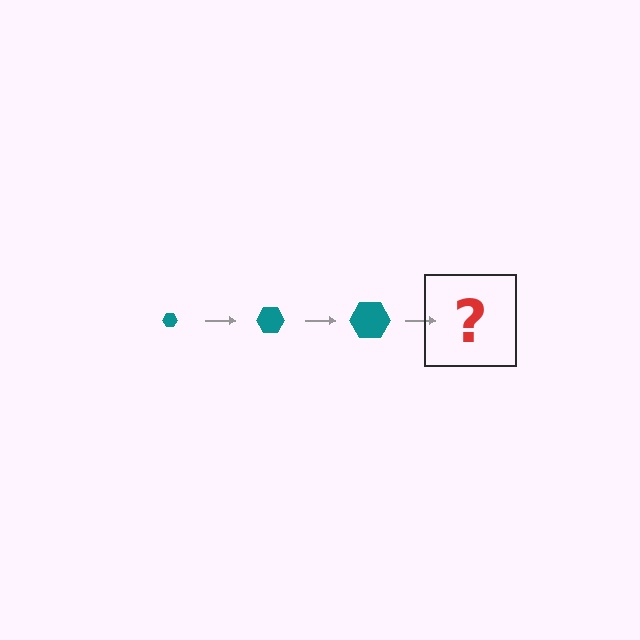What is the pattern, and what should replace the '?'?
The pattern is that the hexagon gets progressively larger each step. The '?' should be a teal hexagon, larger than the previous one.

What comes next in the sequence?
The next element should be a teal hexagon, larger than the previous one.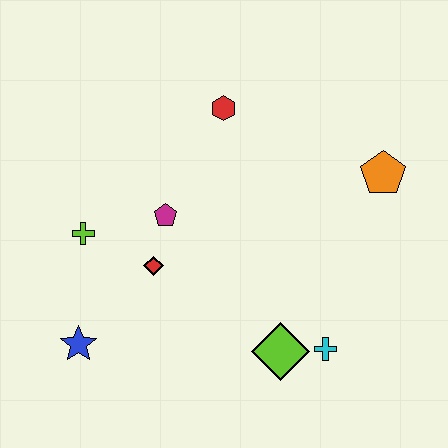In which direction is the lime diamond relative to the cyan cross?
The lime diamond is to the left of the cyan cross.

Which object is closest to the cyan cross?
The lime diamond is closest to the cyan cross.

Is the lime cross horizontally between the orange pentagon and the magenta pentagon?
No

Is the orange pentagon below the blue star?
No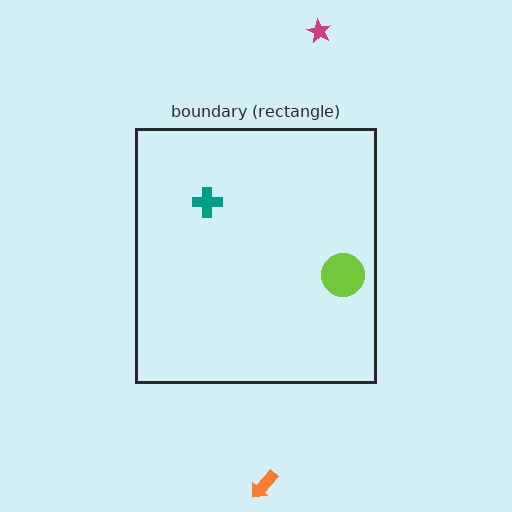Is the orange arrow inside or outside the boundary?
Outside.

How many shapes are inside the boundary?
2 inside, 2 outside.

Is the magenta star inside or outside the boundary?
Outside.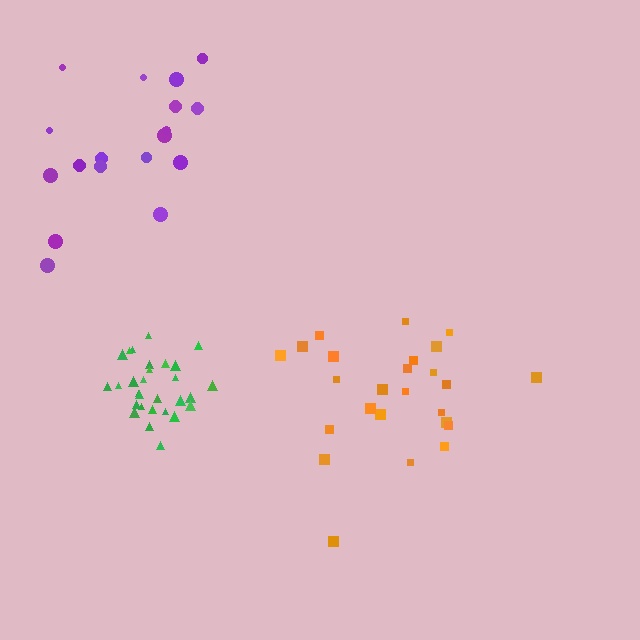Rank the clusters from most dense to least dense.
green, purple, orange.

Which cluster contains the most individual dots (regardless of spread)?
Green (29).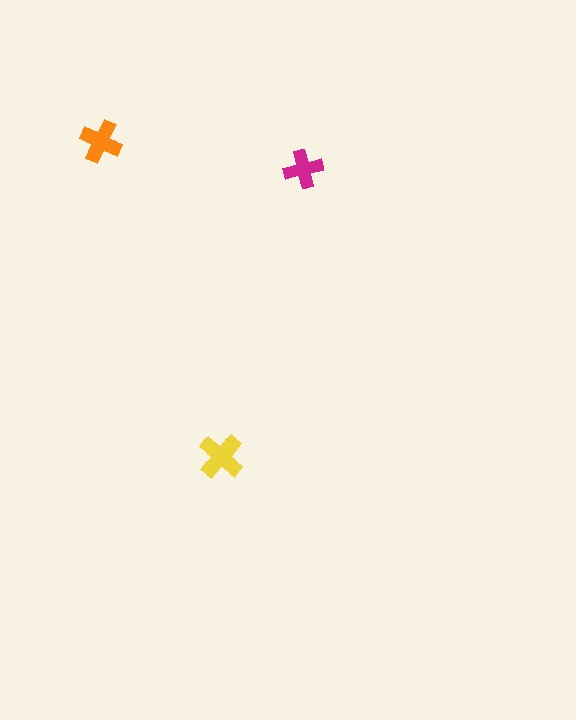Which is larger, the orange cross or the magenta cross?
The orange one.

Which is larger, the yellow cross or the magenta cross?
The yellow one.